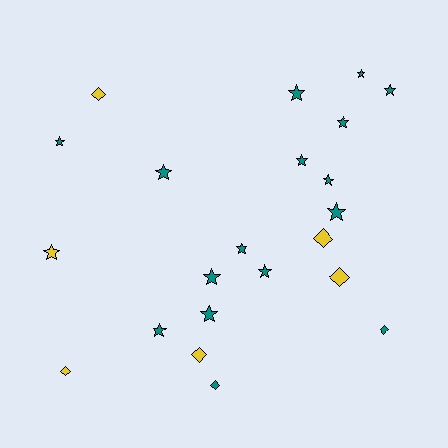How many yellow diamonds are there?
There are 5 yellow diamonds.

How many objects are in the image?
There are 22 objects.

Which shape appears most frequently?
Star, with 15 objects.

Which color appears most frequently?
Teal, with 16 objects.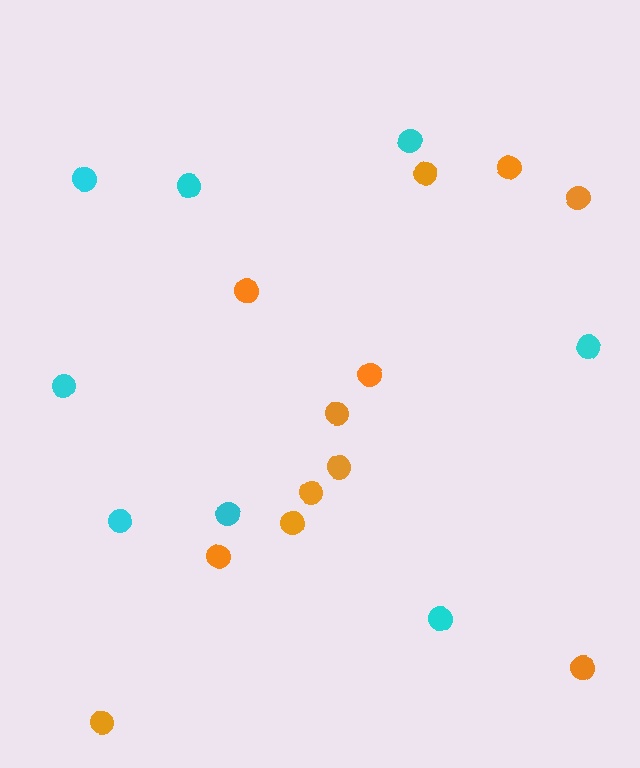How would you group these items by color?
There are 2 groups: one group of orange circles (12) and one group of cyan circles (8).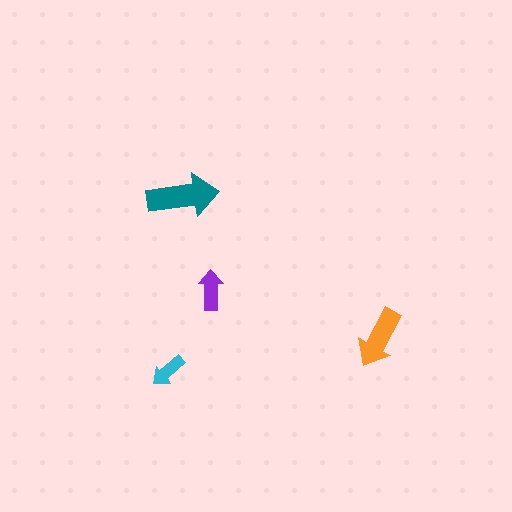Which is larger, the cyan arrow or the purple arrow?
The purple one.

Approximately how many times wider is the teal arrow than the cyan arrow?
About 2 times wider.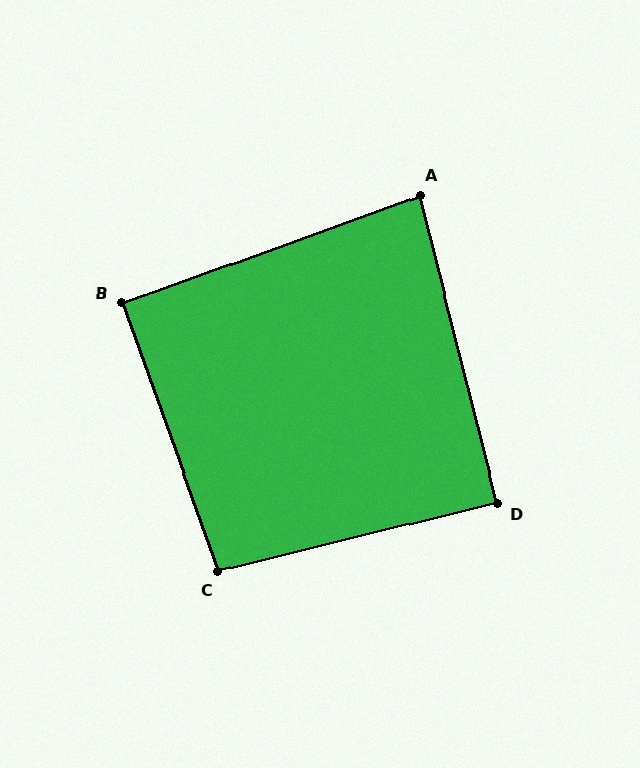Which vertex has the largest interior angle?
C, at approximately 96 degrees.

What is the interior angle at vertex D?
Approximately 90 degrees (approximately right).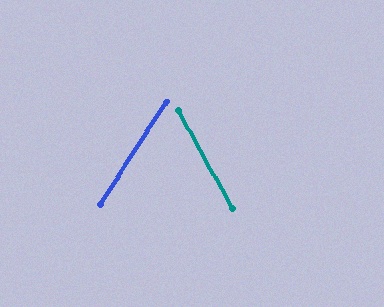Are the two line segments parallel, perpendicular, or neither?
Neither parallel nor perpendicular — they differ by about 62°.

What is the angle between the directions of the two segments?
Approximately 62 degrees.